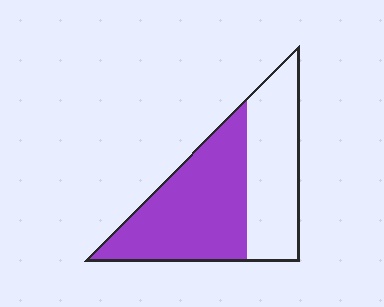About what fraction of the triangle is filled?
About three fifths (3/5).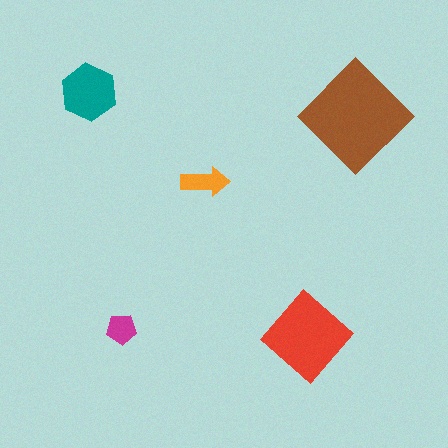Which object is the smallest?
The magenta pentagon.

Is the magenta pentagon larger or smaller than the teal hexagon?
Smaller.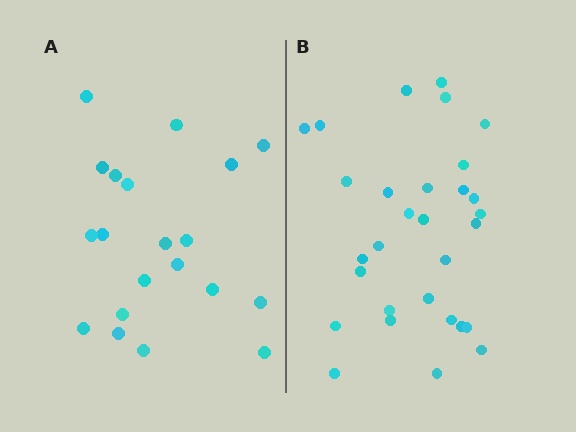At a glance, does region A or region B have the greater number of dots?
Region B (the right region) has more dots.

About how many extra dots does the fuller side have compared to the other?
Region B has roughly 10 or so more dots than region A.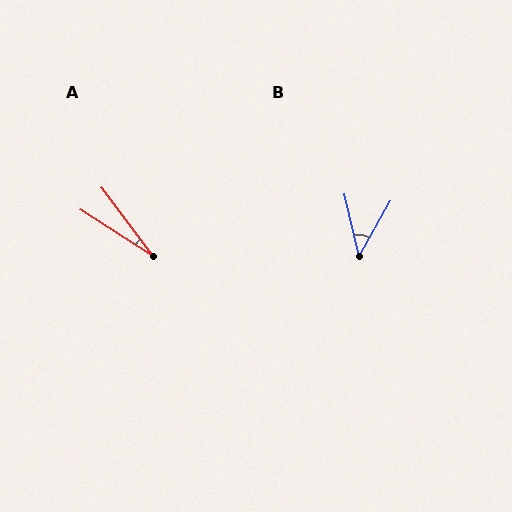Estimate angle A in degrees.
Approximately 20 degrees.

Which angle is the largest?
B, at approximately 43 degrees.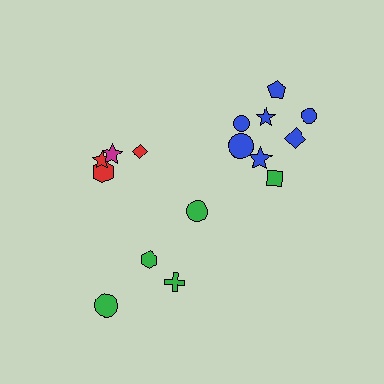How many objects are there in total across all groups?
There are 16 objects.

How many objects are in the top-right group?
There are 8 objects.